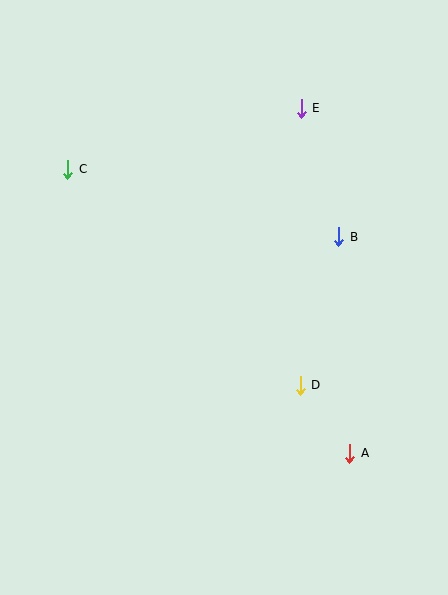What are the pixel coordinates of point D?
Point D is at (300, 386).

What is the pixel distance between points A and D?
The distance between A and D is 84 pixels.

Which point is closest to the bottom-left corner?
Point D is closest to the bottom-left corner.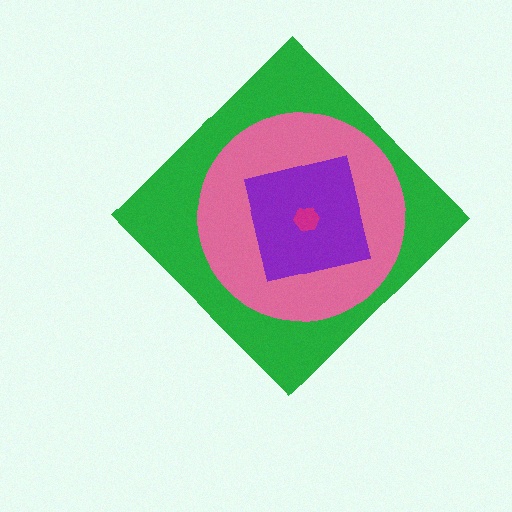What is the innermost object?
The magenta hexagon.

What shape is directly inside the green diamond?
The pink circle.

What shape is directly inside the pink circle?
The purple square.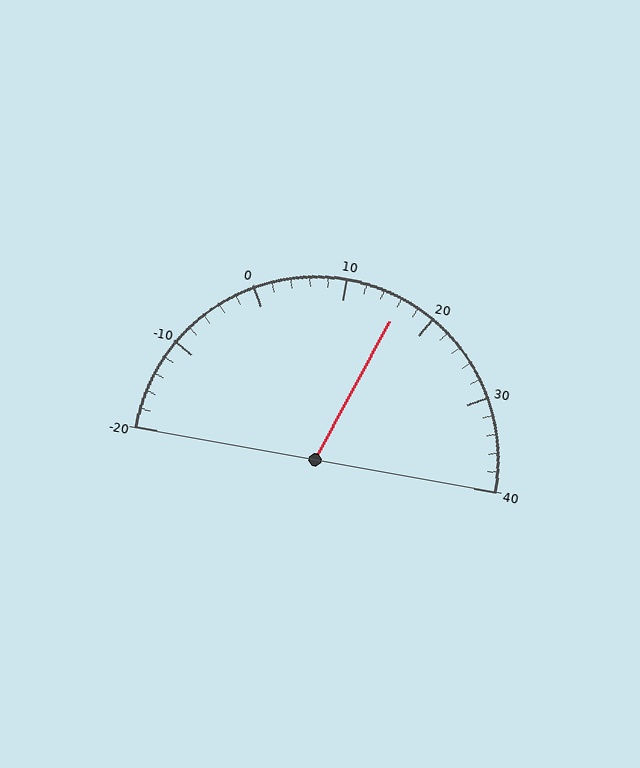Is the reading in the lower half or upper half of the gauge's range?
The reading is in the upper half of the range (-20 to 40).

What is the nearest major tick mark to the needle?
The nearest major tick mark is 20.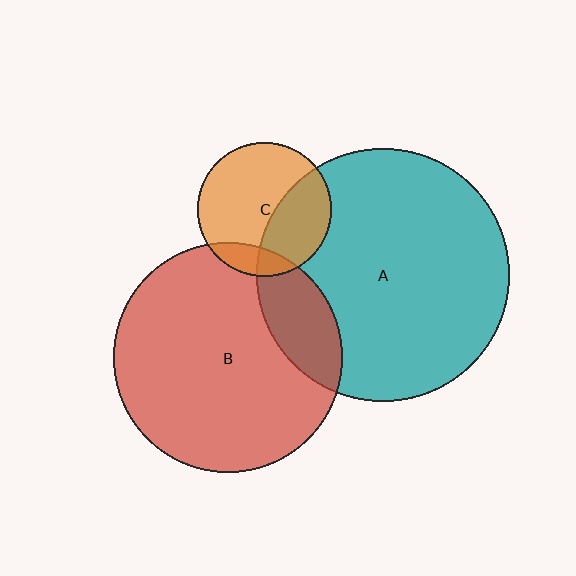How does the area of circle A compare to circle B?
Approximately 1.2 times.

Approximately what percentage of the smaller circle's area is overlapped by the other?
Approximately 35%.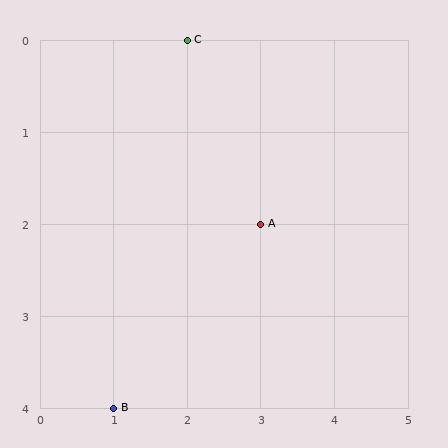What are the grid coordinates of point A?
Point A is at grid coordinates (3, 2).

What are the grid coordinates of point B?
Point B is at grid coordinates (1, 4).